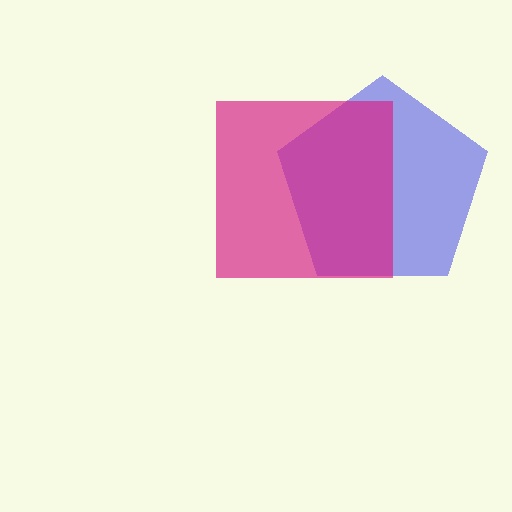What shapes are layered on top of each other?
The layered shapes are: a blue pentagon, a magenta square.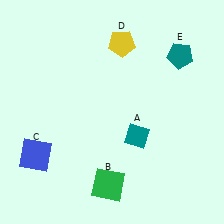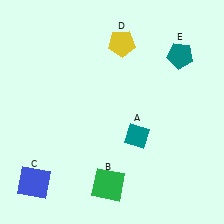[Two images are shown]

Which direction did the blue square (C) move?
The blue square (C) moved down.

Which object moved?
The blue square (C) moved down.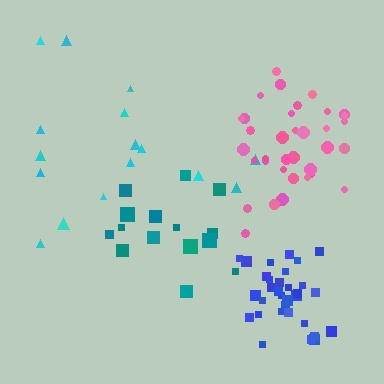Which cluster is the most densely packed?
Blue.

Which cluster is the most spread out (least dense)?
Cyan.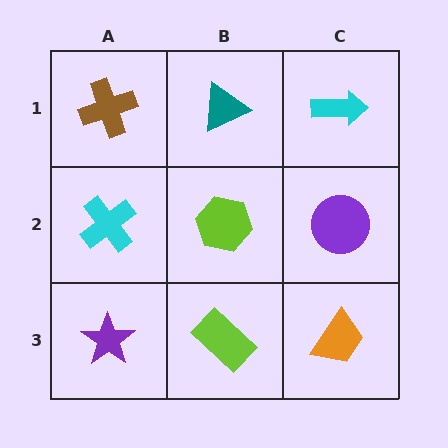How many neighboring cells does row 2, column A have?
3.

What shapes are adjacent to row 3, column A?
A cyan cross (row 2, column A), a lime rectangle (row 3, column B).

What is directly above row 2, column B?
A teal triangle.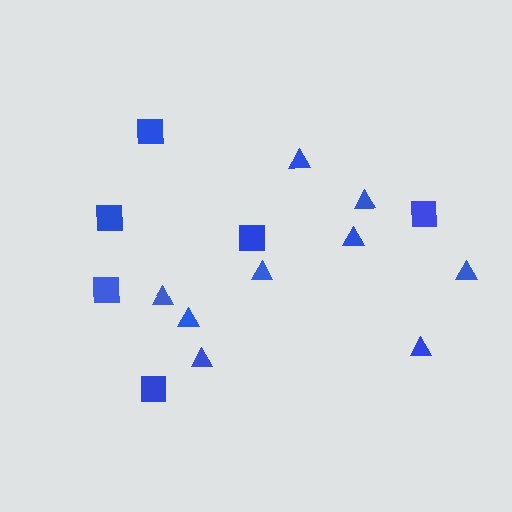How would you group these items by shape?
There are 2 groups: one group of triangles (9) and one group of squares (6).